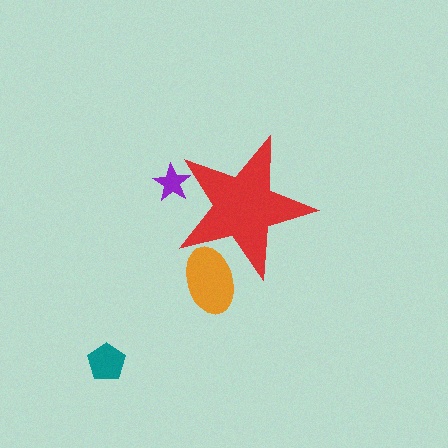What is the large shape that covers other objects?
A red star.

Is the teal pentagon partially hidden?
No, the teal pentagon is fully visible.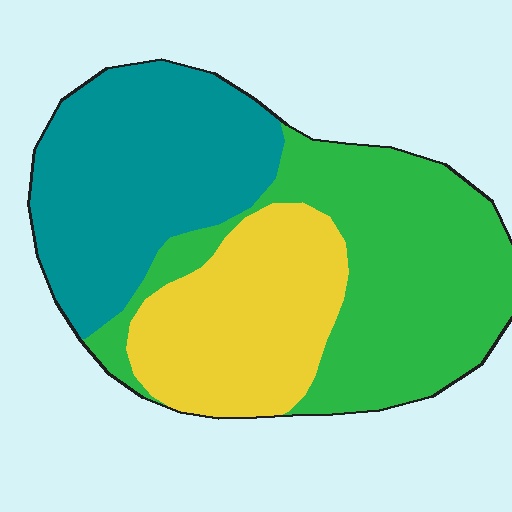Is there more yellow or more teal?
Teal.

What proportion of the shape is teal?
Teal takes up about one third (1/3) of the shape.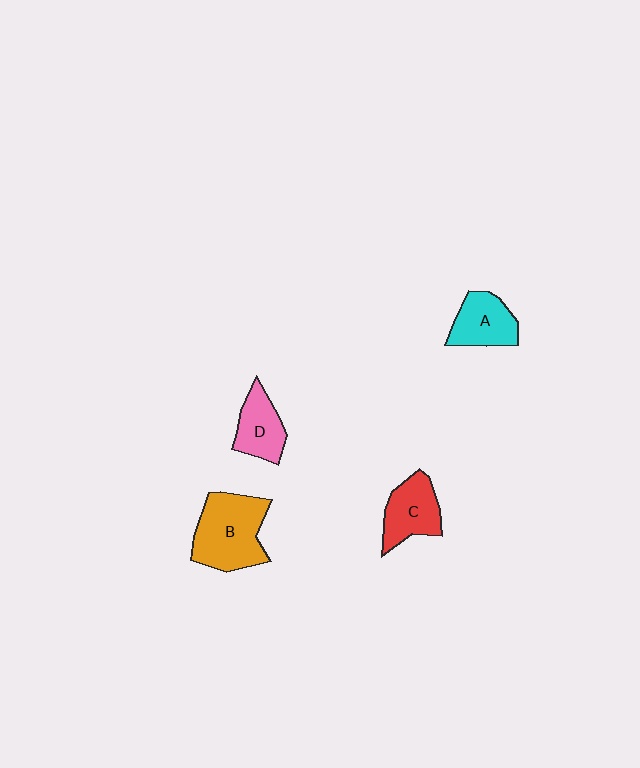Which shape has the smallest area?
Shape D (pink).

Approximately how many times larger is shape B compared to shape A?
Approximately 1.6 times.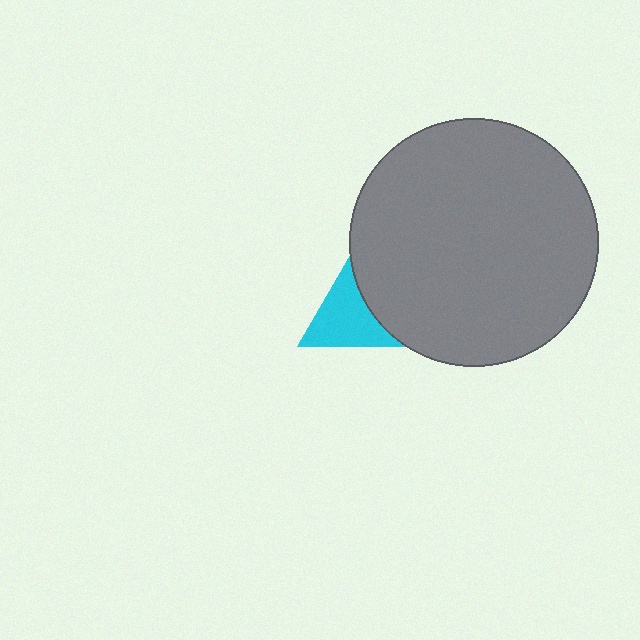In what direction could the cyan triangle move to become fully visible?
The cyan triangle could move left. That would shift it out from behind the gray circle entirely.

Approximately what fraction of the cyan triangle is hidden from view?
Roughly 45% of the cyan triangle is hidden behind the gray circle.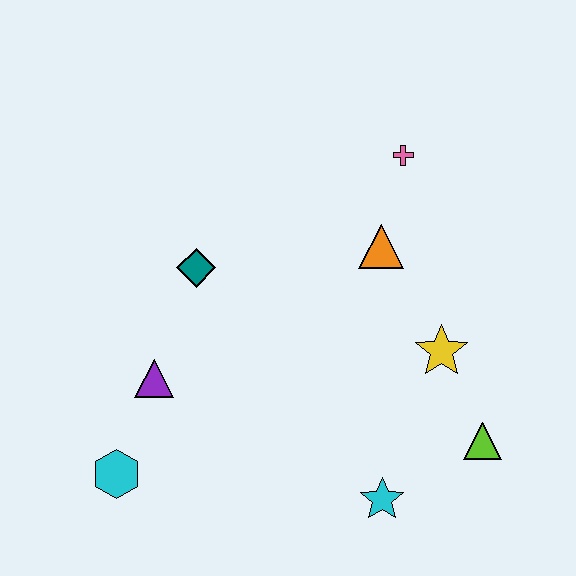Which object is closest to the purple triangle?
The cyan hexagon is closest to the purple triangle.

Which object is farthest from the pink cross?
The cyan hexagon is farthest from the pink cross.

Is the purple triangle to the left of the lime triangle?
Yes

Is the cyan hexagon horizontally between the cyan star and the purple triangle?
No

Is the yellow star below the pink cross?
Yes